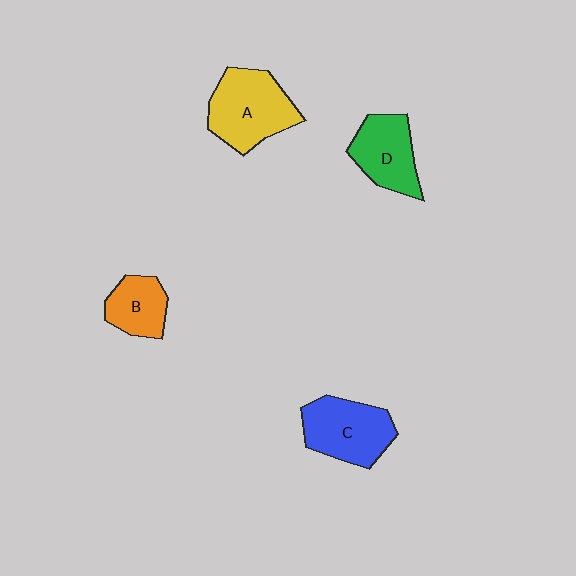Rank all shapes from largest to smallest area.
From largest to smallest: A (yellow), C (blue), D (green), B (orange).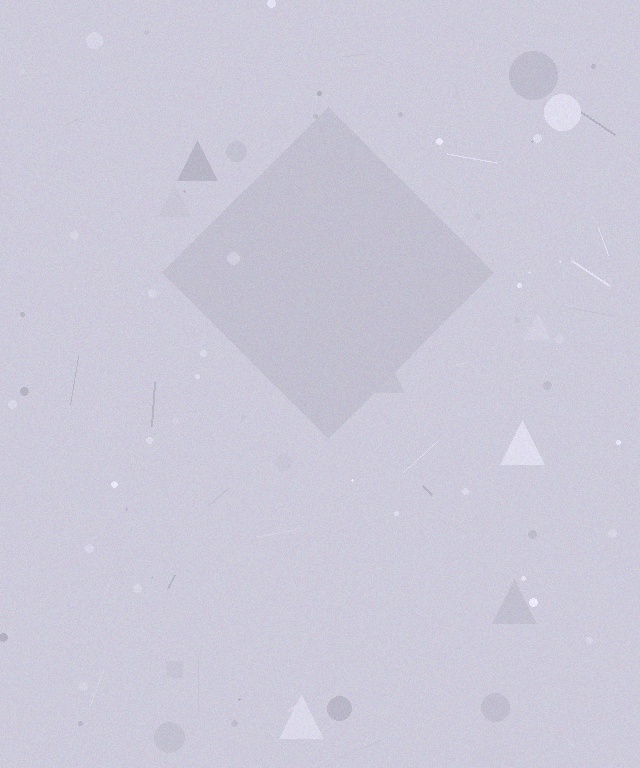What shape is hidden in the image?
A diamond is hidden in the image.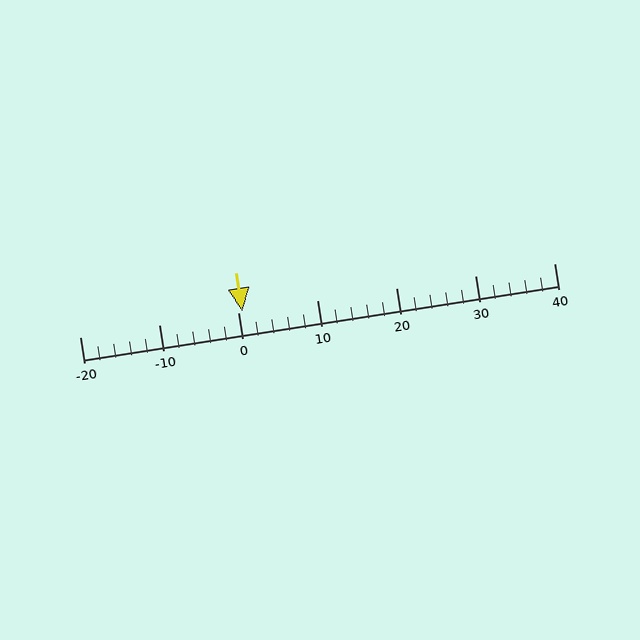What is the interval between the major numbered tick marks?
The major tick marks are spaced 10 units apart.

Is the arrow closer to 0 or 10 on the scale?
The arrow is closer to 0.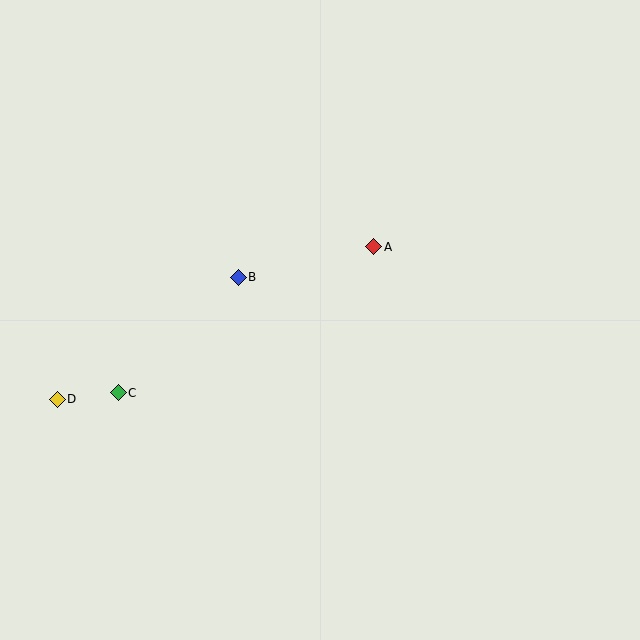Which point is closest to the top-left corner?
Point B is closest to the top-left corner.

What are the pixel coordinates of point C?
Point C is at (118, 393).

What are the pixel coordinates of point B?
Point B is at (238, 277).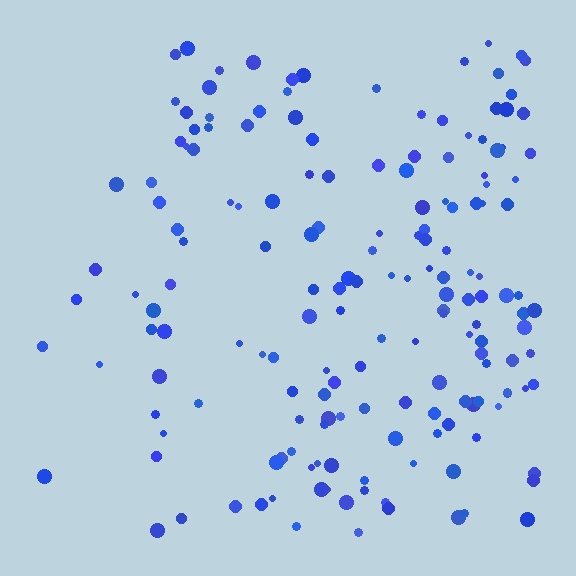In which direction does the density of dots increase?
From left to right, with the right side densest.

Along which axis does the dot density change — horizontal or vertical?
Horizontal.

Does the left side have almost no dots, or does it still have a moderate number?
Still a moderate number, just noticeably fewer than the right.